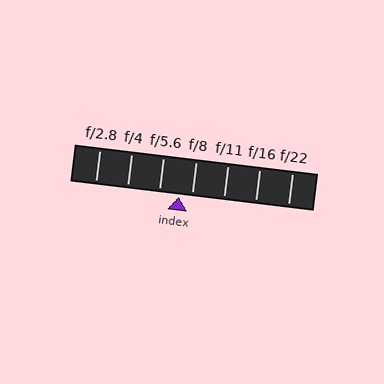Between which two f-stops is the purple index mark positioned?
The index mark is between f/5.6 and f/8.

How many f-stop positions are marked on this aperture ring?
There are 7 f-stop positions marked.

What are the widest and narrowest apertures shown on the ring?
The widest aperture shown is f/2.8 and the narrowest is f/22.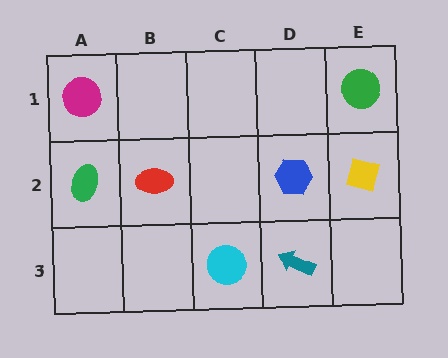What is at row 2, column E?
A yellow square.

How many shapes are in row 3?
2 shapes.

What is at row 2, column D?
A blue hexagon.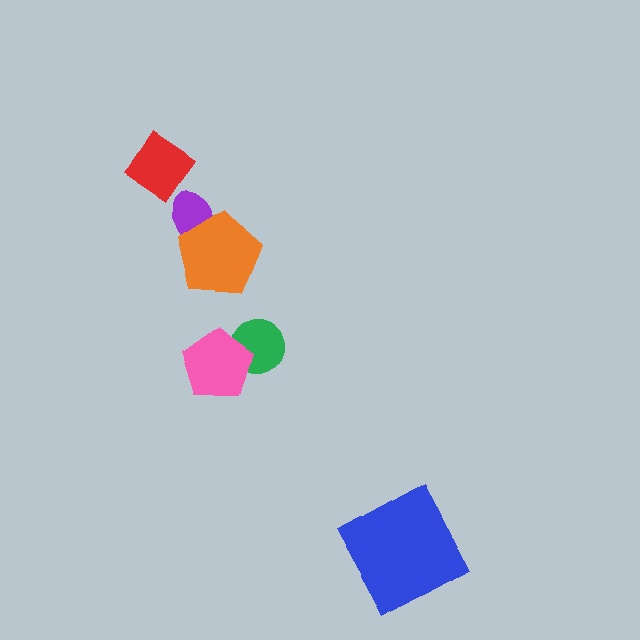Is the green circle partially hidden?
Yes, it is partially covered by another shape.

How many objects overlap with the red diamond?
0 objects overlap with the red diamond.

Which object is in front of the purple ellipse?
The orange pentagon is in front of the purple ellipse.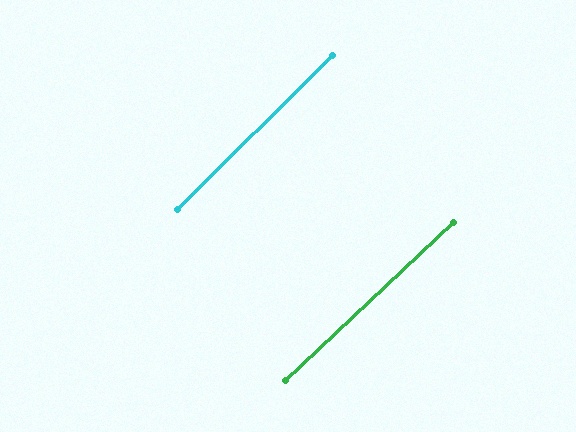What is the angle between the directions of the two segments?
Approximately 2 degrees.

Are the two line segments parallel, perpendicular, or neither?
Parallel — their directions differ by only 1.6°.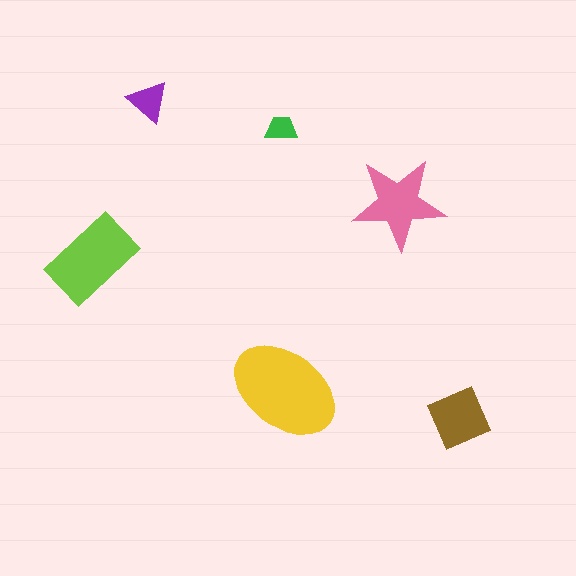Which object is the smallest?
The green trapezoid.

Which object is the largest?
The yellow ellipse.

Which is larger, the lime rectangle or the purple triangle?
The lime rectangle.